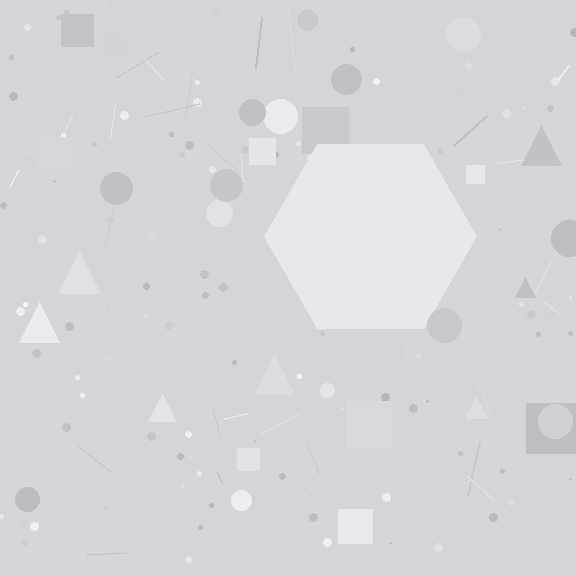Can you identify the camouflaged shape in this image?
The camouflaged shape is a hexagon.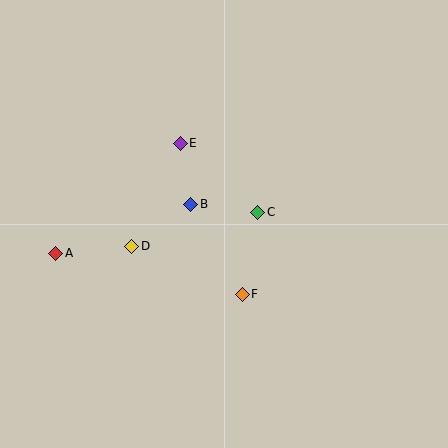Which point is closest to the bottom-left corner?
Point A is closest to the bottom-left corner.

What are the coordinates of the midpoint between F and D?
The midpoint between F and D is at (187, 270).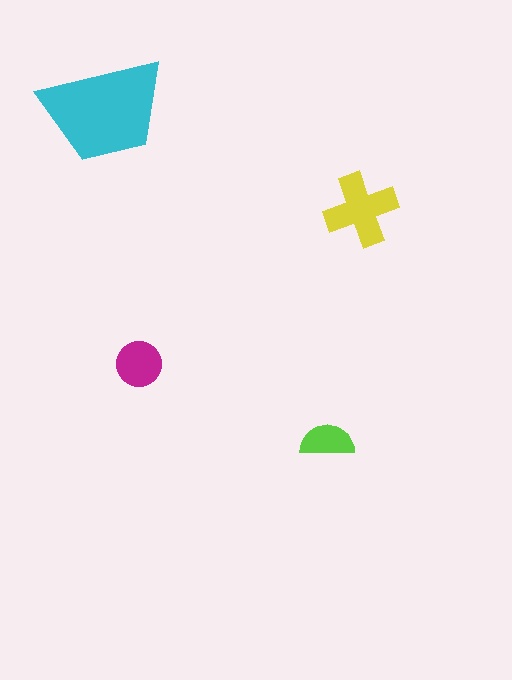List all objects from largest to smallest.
The cyan trapezoid, the yellow cross, the magenta circle, the lime semicircle.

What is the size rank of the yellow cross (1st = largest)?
2nd.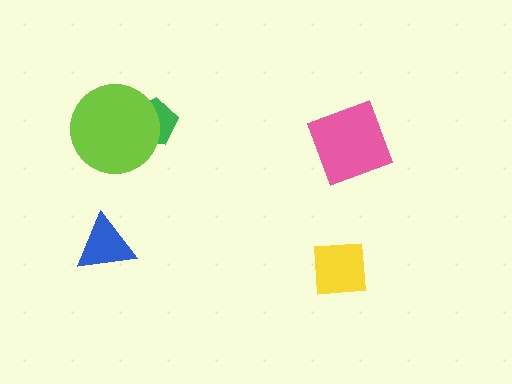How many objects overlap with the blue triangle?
0 objects overlap with the blue triangle.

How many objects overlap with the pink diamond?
0 objects overlap with the pink diamond.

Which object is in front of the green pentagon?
The lime circle is in front of the green pentagon.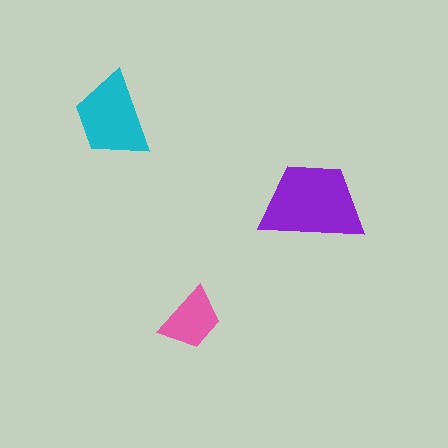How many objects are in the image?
There are 3 objects in the image.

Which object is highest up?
The cyan trapezoid is topmost.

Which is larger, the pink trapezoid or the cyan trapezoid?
The cyan one.